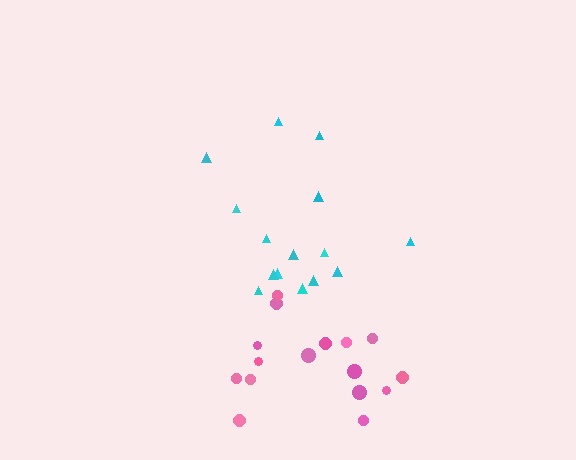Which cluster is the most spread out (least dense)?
Pink.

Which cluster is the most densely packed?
Cyan.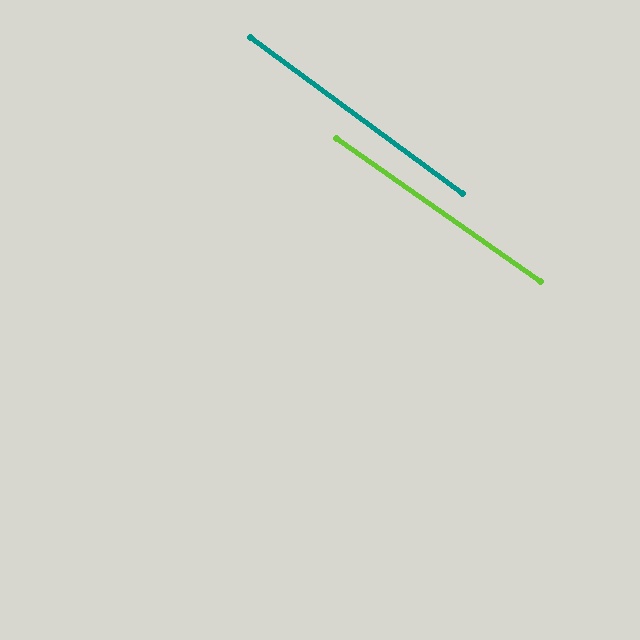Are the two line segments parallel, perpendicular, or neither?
Parallel — their directions differ by only 1.4°.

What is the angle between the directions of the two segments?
Approximately 1 degree.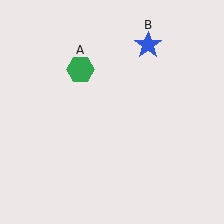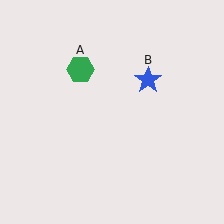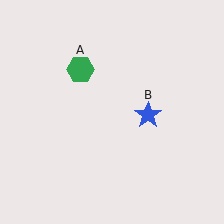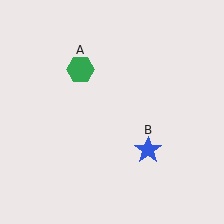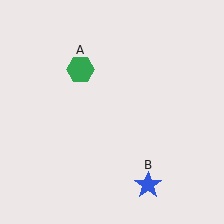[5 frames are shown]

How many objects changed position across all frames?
1 object changed position: blue star (object B).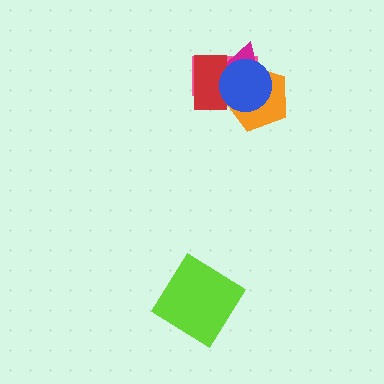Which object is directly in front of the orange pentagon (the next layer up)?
The magenta triangle is directly in front of the orange pentagon.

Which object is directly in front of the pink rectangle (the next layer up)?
The orange pentagon is directly in front of the pink rectangle.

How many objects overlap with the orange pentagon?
4 objects overlap with the orange pentagon.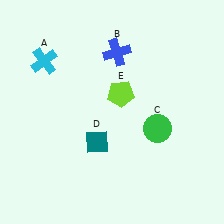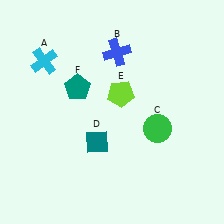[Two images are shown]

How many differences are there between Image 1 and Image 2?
There is 1 difference between the two images.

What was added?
A teal pentagon (F) was added in Image 2.